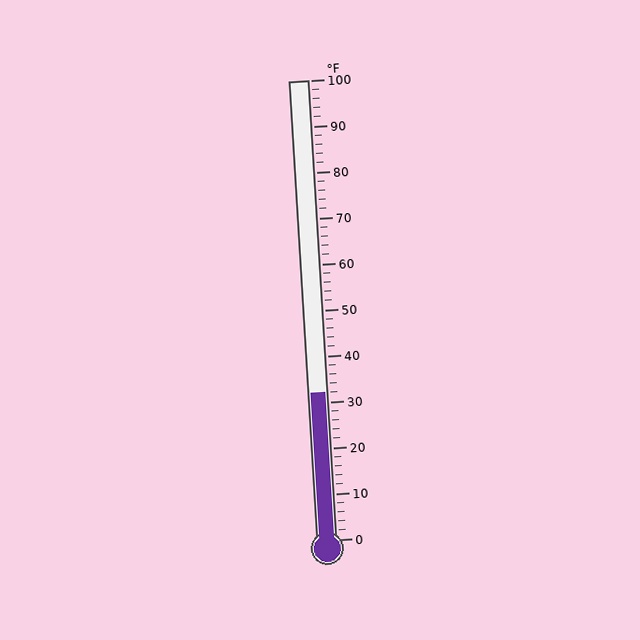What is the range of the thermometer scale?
The thermometer scale ranges from 0°F to 100°F.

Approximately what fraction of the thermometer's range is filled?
The thermometer is filled to approximately 30% of its range.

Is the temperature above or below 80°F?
The temperature is below 80°F.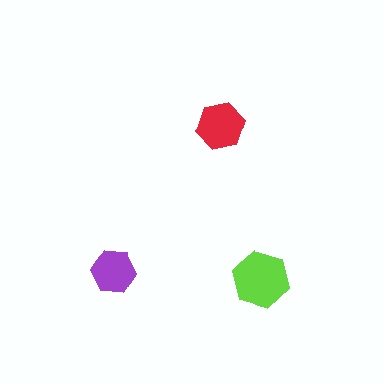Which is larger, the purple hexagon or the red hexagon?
The red one.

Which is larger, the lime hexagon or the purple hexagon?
The lime one.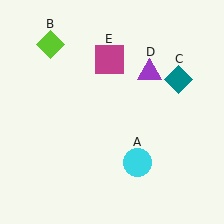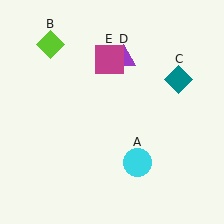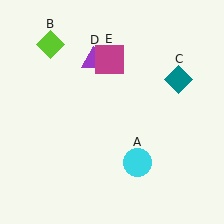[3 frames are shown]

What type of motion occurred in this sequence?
The purple triangle (object D) rotated counterclockwise around the center of the scene.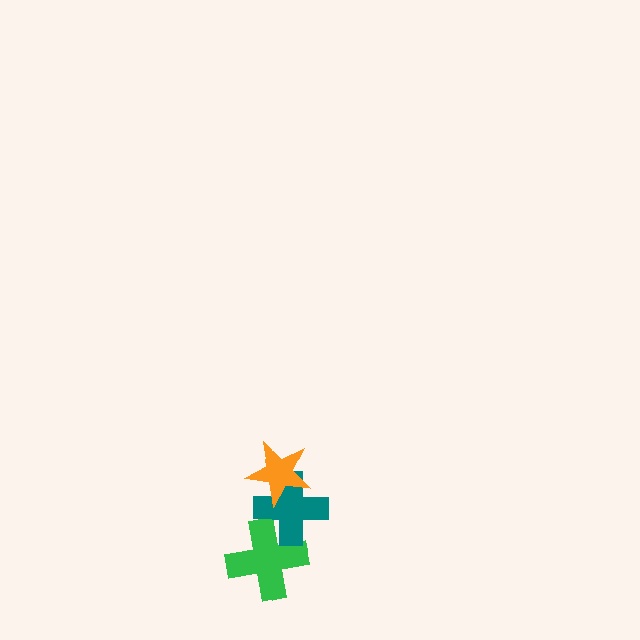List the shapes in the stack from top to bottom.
From top to bottom: the orange star, the teal cross, the green cross.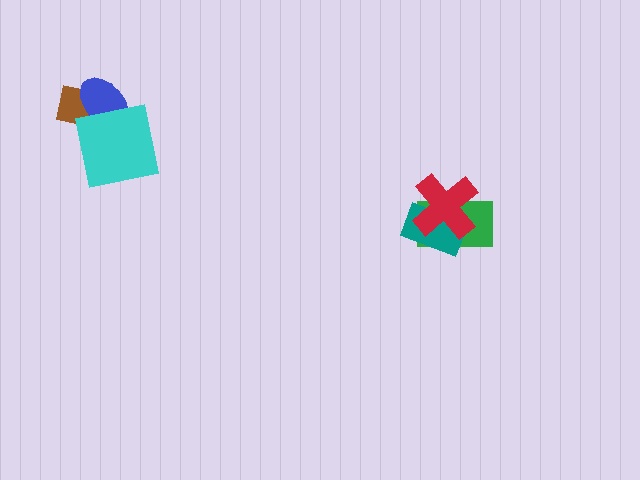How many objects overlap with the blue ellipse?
2 objects overlap with the blue ellipse.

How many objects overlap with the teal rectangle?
2 objects overlap with the teal rectangle.